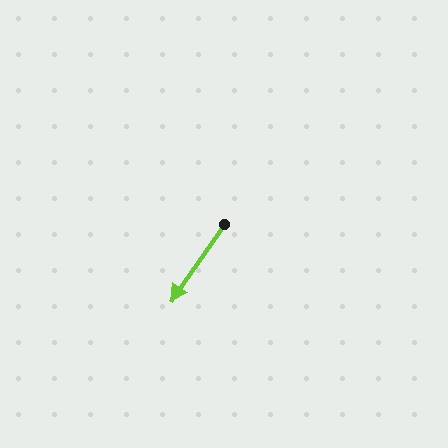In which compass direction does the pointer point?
Southwest.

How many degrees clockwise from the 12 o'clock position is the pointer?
Approximately 215 degrees.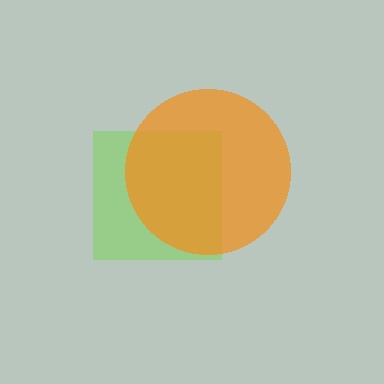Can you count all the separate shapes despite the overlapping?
Yes, there are 2 separate shapes.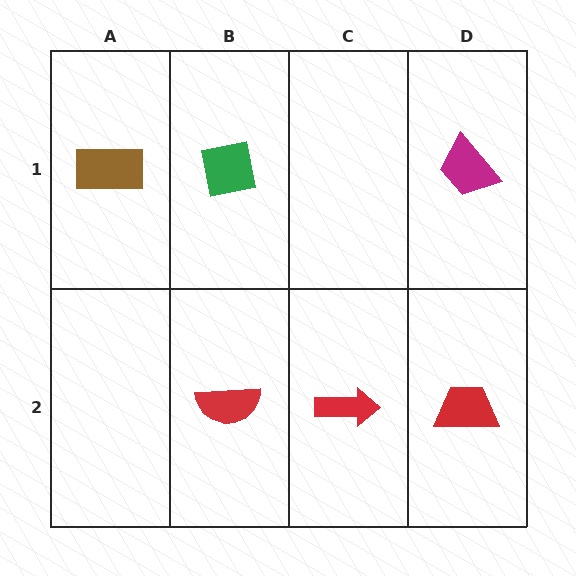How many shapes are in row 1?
3 shapes.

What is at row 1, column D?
A magenta trapezoid.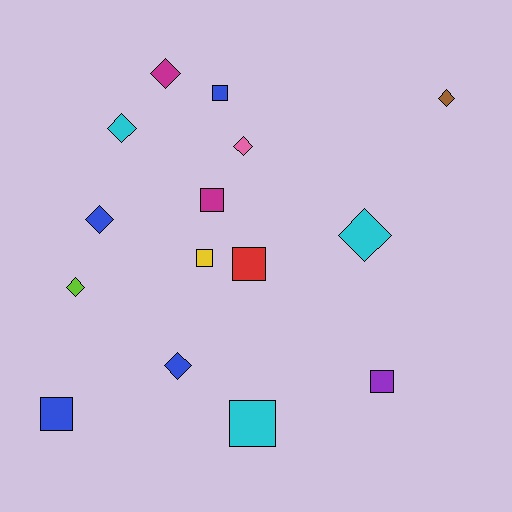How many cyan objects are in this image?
There are 3 cyan objects.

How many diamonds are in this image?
There are 8 diamonds.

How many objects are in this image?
There are 15 objects.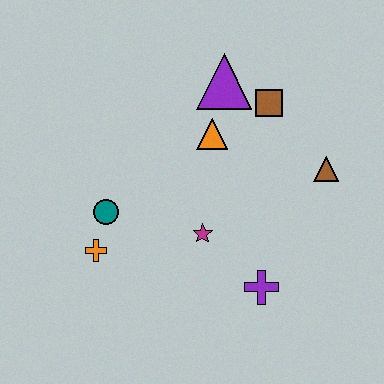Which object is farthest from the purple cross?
The purple triangle is farthest from the purple cross.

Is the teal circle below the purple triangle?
Yes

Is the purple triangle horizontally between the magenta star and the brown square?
Yes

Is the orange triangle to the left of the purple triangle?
Yes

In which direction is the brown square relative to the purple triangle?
The brown square is to the right of the purple triangle.